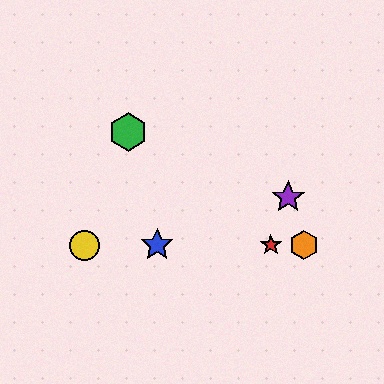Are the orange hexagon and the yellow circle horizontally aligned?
Yes, both are at y≈245.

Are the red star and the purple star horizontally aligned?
No, the red star is at y≈245 and the purple star is at y≈197.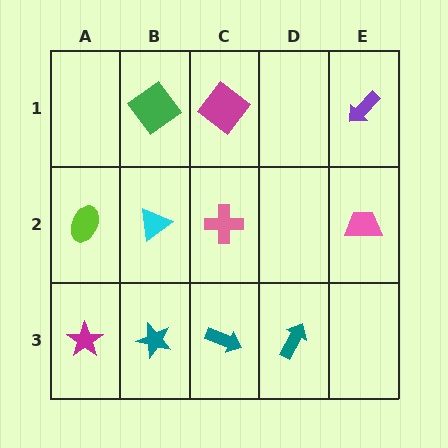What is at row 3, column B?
A teal star.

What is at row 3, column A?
A magenta star.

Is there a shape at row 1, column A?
No, that cell is empty.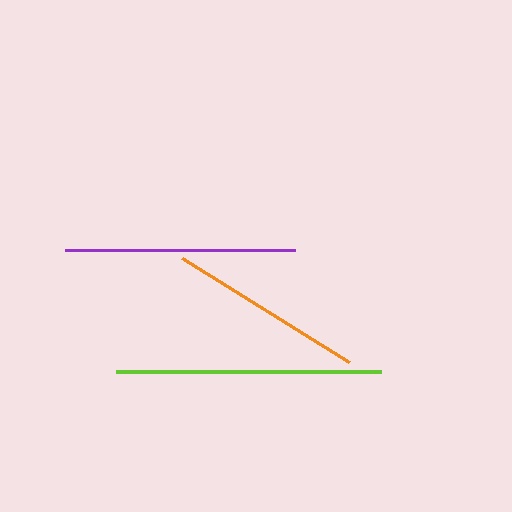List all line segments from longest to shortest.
From longest to shortest: lime, purple, orange.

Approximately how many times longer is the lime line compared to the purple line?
The lime line is approximately 1.2 times the length of the purple line.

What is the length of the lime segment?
The lime segment is approximately 265 pixels long.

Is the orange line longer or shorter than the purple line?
The purple line is longer than the orange line.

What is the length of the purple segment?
The purple segment is approximately 230 pixels long.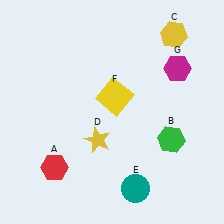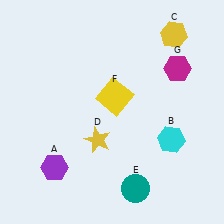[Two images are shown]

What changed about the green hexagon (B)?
In Image 1, B is green. In Image 2, it changed to cyan.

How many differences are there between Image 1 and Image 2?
There are 2 differences between the two images.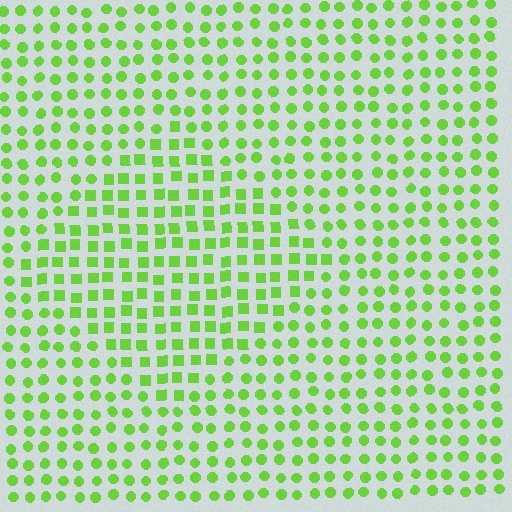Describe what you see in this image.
The image is filled with small lime elements arranged in a uniform grid. A diamond-shaped region contains squares, while the surrounding area contains circles. The boundary is defined purely by the change in element shape.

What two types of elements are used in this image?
The image uses squares inside the diamond region and circles outside it.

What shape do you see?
I see a diamond.